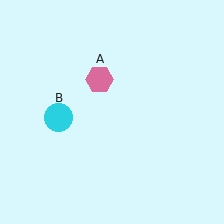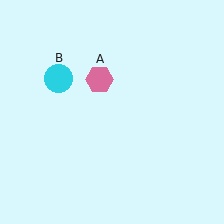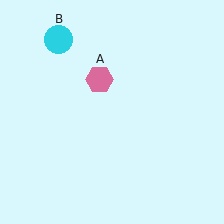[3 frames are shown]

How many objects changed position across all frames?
1 object changed position: cyan circle (object B).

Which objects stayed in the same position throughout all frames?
Pink hexagon (object A) remained stationary.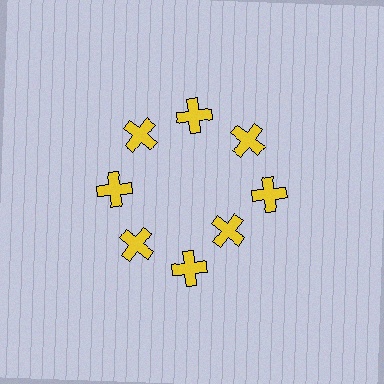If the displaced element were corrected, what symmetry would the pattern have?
It would have 8-fold rotational symmetry — the pattern would map onto itself every 45 degrees.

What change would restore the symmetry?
The symmetry would be restored by moving it outward, back onto the ring so that all 8 crosses sit at equal angles and equal distance from the center.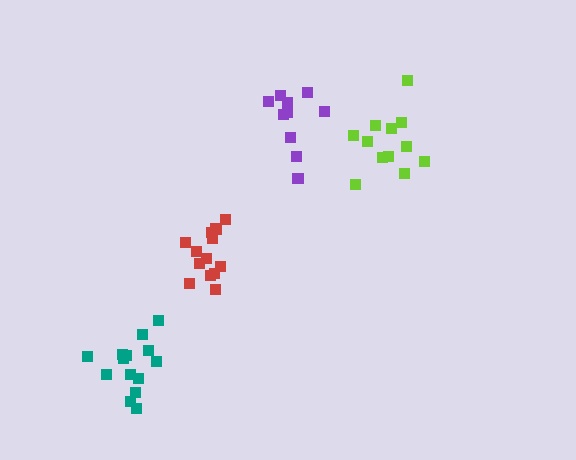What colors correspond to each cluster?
The clusters are colored: lime, purple, red, teal.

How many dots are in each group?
Group 1: 12 dots, Group 2: 10 dots, Group 3: 14 dots, Group 4: 14 dots (50 total).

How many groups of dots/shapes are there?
There are 4 groups.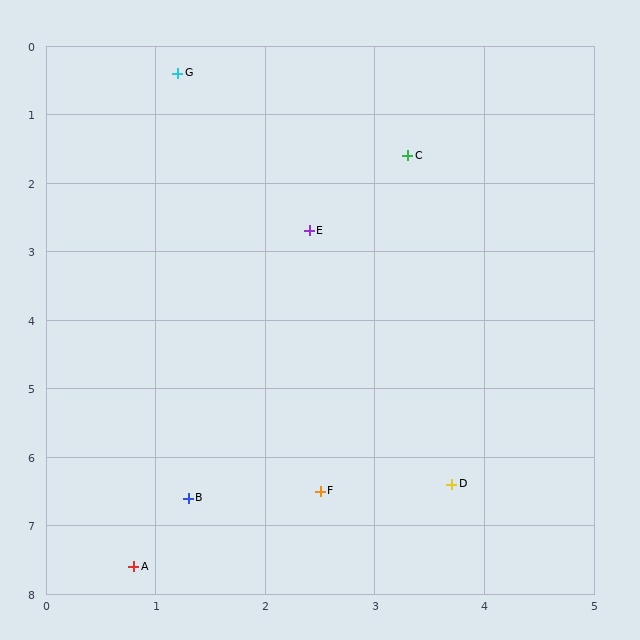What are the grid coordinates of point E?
Point E is at approximately (2.4, 2.7).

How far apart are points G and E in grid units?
Points G and E are about 2.6 grid units apart.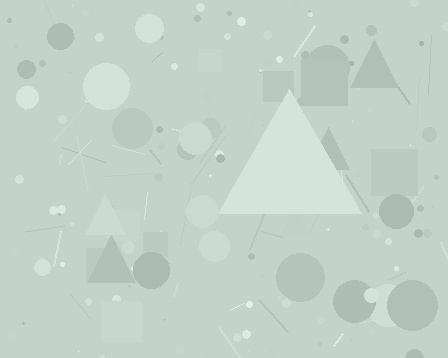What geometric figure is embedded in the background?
A triangle is embedded in the background.